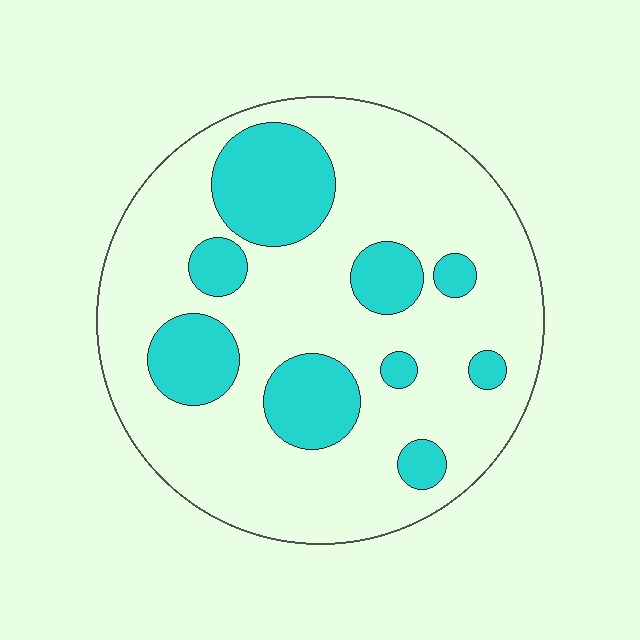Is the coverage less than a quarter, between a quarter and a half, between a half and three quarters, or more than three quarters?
Less than a quarter.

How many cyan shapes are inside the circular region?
9.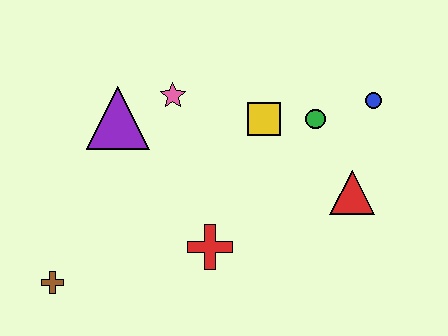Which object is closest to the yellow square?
The green circle is closest to the yellow square.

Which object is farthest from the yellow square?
The brown cross is farthest from the yellow square.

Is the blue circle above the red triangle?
Yes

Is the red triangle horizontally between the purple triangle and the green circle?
No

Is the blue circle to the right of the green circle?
Yes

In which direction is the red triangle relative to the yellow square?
The red triangle is to the right of the yellow square.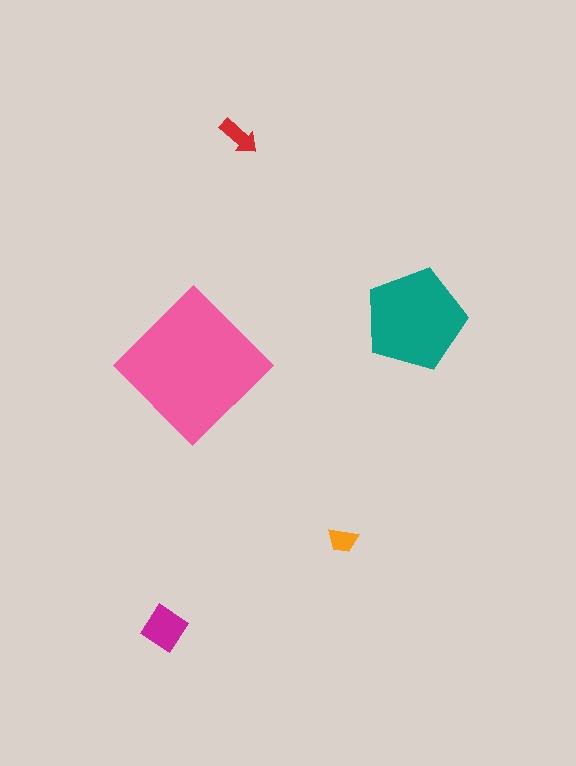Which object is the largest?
The pink diamond.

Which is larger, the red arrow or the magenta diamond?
The magenta diamond.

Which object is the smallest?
The orange trapezoid.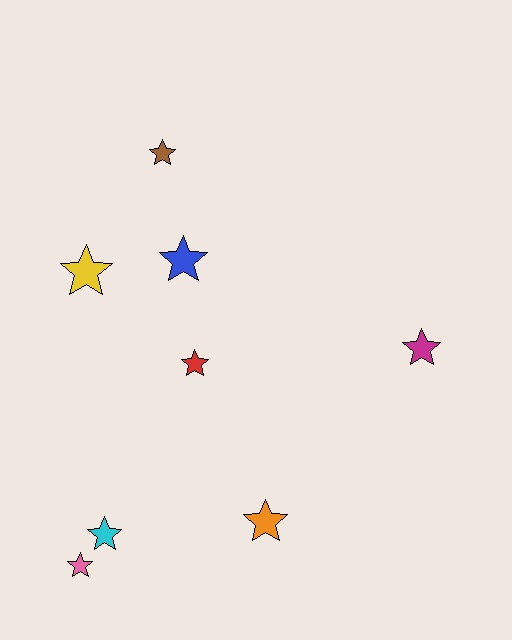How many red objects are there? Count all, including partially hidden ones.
There is 1 red object.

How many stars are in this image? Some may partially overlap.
There are 8 stars.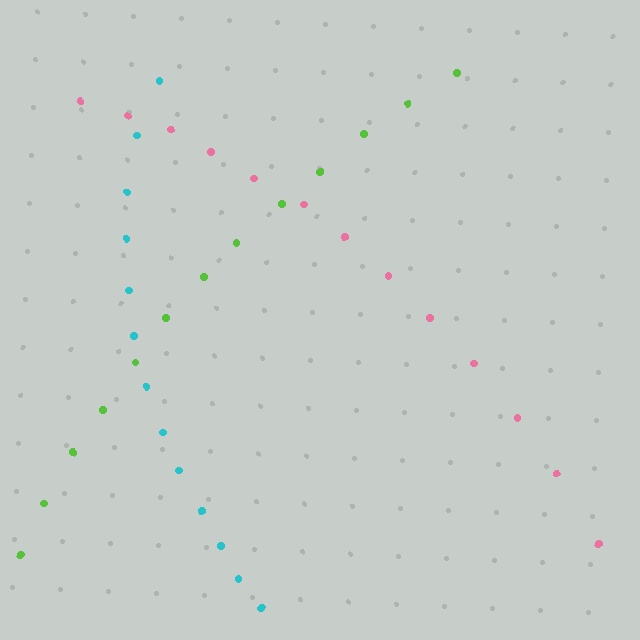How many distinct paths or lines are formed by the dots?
There are 3 distinct paths.